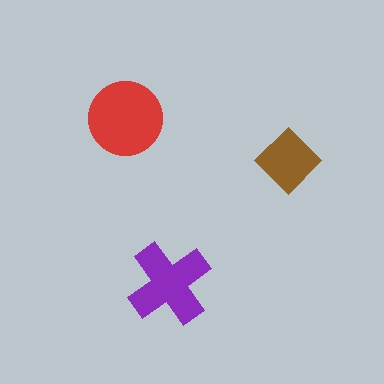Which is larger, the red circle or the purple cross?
The red circle.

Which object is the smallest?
The brown diamond.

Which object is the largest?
The red circle.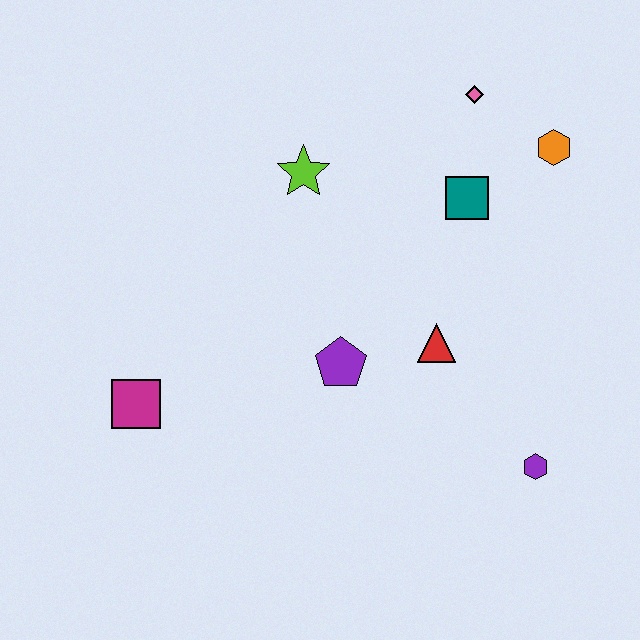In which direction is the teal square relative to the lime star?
The teal square is to the right of the lime star.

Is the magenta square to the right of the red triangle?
No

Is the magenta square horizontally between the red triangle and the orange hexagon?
No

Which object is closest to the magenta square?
The purple pentagon is closest to the magenta square.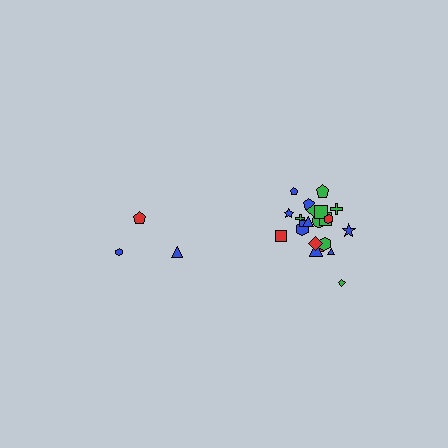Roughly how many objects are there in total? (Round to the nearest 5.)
Roughly 25 objects in total.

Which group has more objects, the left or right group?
The right group.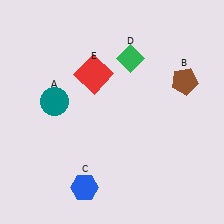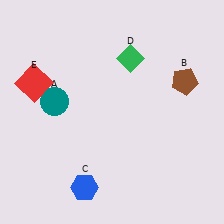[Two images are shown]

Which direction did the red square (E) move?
The red square (E) moved left.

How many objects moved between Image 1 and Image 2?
1 object moved between the two images.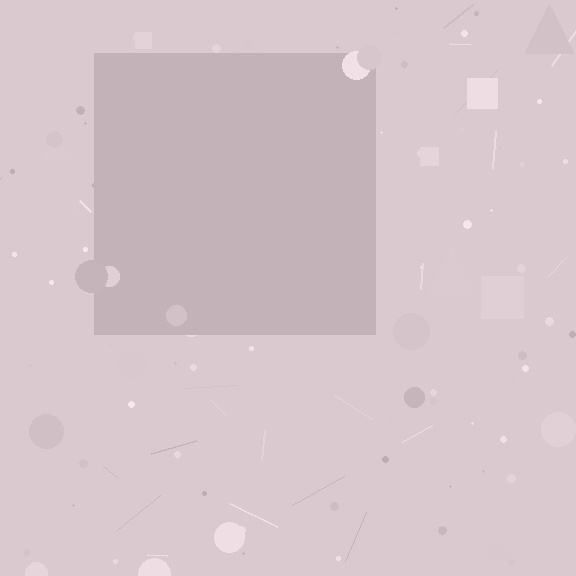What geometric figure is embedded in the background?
A square is embedded in the background.